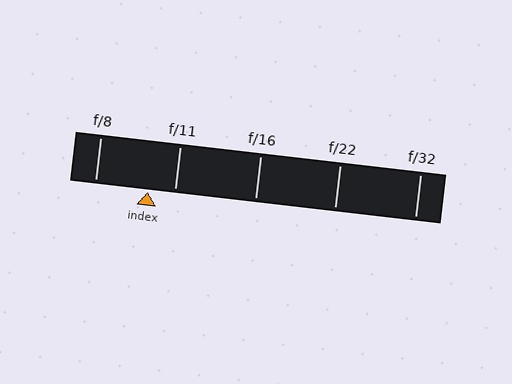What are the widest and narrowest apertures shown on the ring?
The widest aperture shown is f/8 and the narrowest is f/32.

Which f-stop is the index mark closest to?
The index mark is closest to f/11.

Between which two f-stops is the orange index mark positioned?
The index mark is between f/8 and f/11.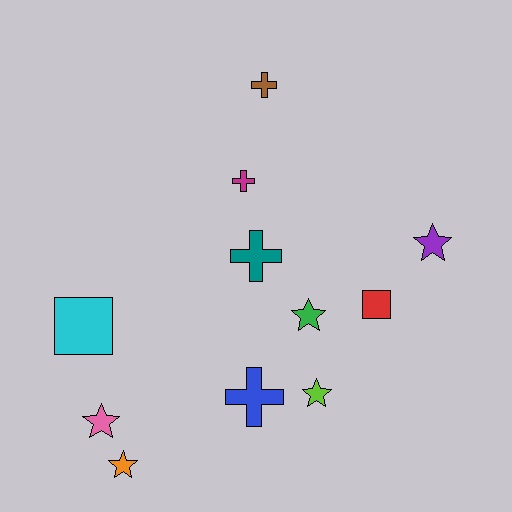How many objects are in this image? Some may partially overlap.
There are 11 objects.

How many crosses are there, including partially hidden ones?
There are 4 crosses.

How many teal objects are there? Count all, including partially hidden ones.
There is 1 teal object.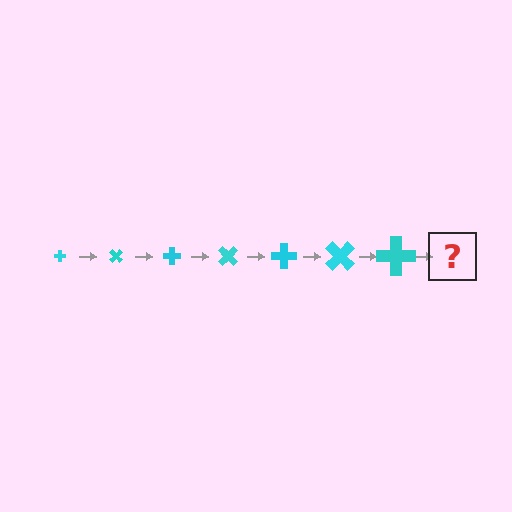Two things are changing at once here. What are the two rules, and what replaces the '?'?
The two rules are that the cross grows larger each step and it rotates 45 degrees each step. The '?' should be a cross, larger than the previous one and rotated 315 degrees from the start.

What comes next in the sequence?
The next element should be a cross, larger than the previous one and rotated 315 degrees from the start.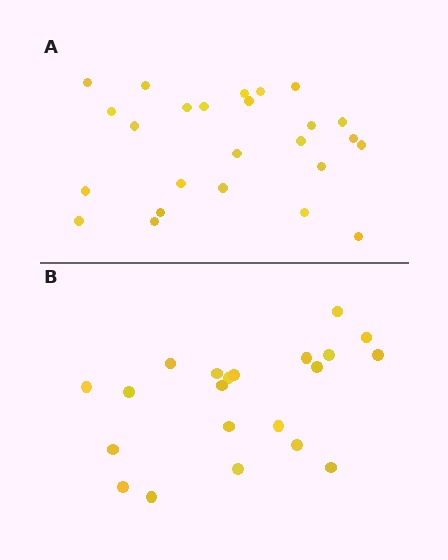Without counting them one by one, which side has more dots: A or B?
Region A (the top region) has more dots.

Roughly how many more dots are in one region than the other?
Region A has about 4 more dots than region B.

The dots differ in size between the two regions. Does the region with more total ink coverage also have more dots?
No. Region B has more total ink coverage because its dots are larger, but region A actually contains more individual dots. Total area can be misleading — the number of items is what matters here.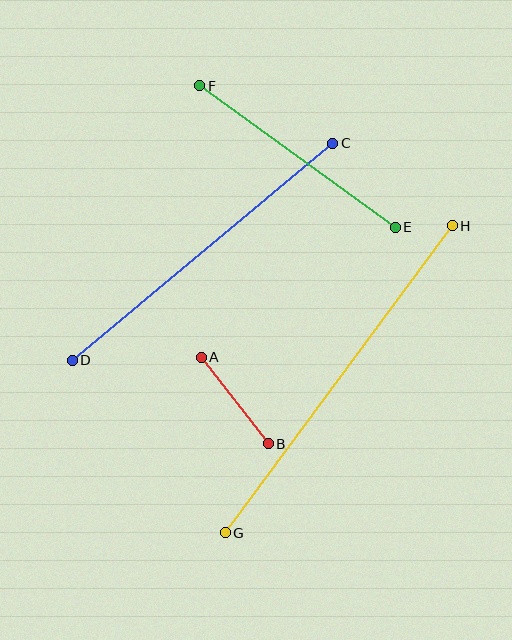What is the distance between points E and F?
The distance is approximately 241 pixels.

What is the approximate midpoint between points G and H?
The midpoint is at approximately (339, 379) pixels.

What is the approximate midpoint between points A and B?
The midpoint is at approximately (235, 400) pixels.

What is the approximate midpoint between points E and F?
The midpoint is at approximately (297, 156) pixels.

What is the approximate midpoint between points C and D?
The midpoint is at approximately (203, 252) pixels.